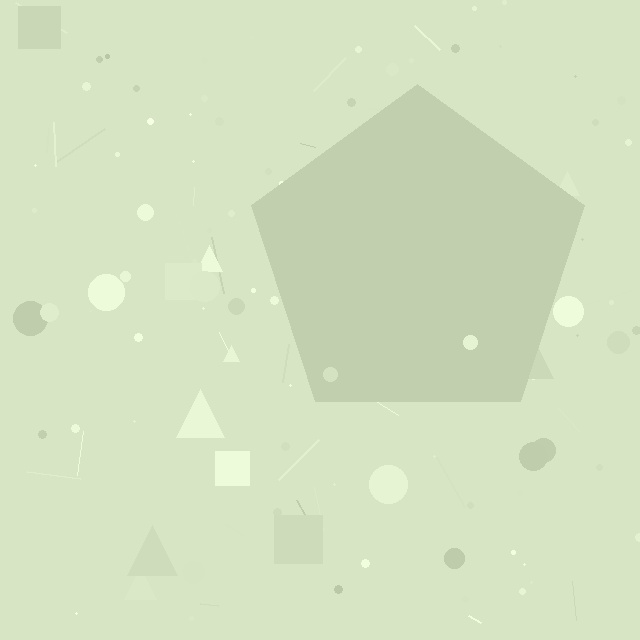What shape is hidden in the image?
A pentagon is hidden in the image.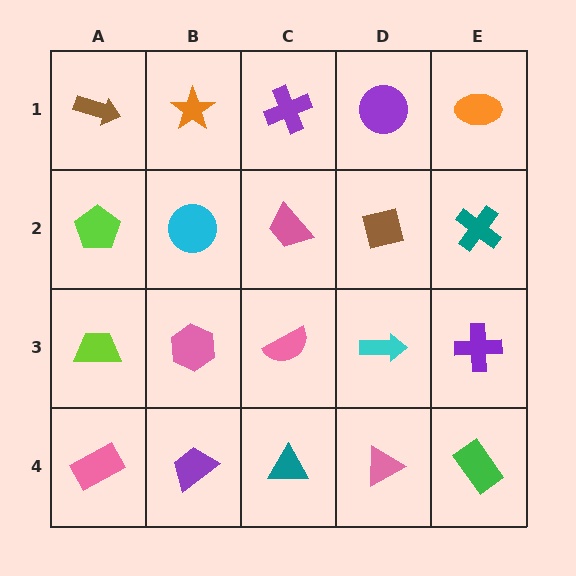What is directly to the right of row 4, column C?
A pink triangle.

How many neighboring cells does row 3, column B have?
4.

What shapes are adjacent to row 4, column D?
A cyan arrow (row 3, column D), a teal triangle (row 4, column C), a green rectangle (row 4, column E).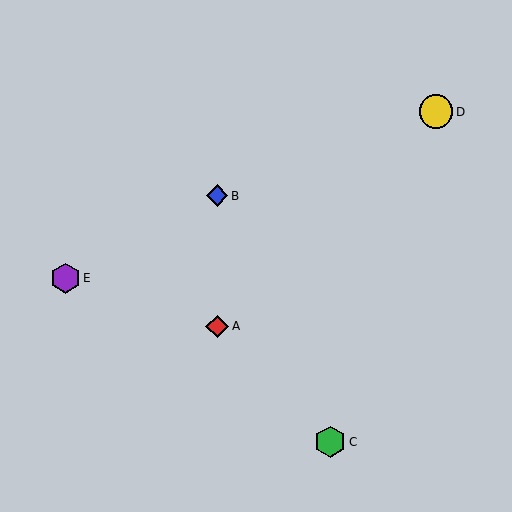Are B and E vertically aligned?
No, B is at x≈217 and E is at x≈66.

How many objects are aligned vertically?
2 objects (A, B) are aligned vertically.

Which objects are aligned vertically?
Objects A, B are aligned vertically.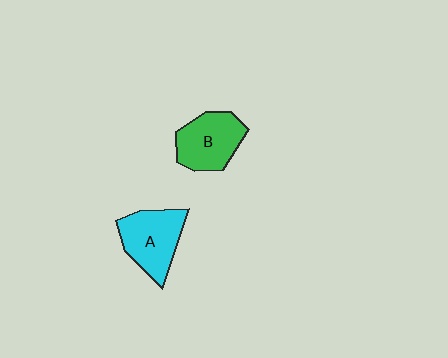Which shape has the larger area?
Shape A (cyan).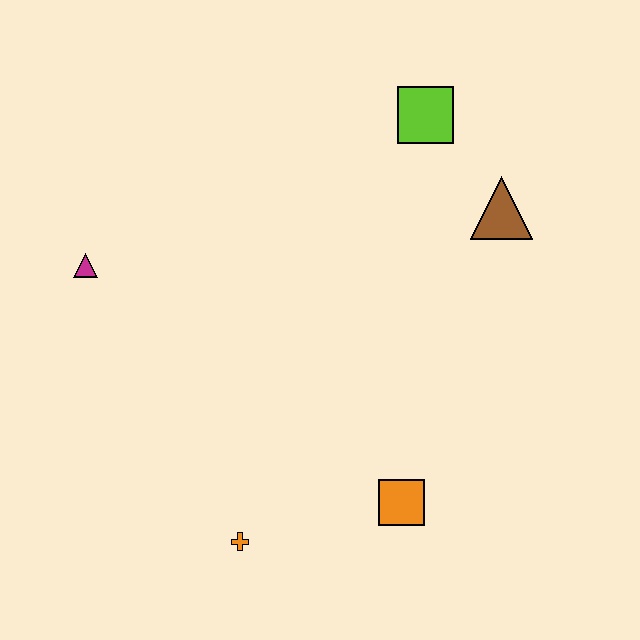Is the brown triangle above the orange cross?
Yes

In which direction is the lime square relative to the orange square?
The lime square is above the orange square.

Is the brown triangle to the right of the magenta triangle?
Yes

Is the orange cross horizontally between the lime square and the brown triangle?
No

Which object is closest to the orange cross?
The orange square is closest to the orange cross.